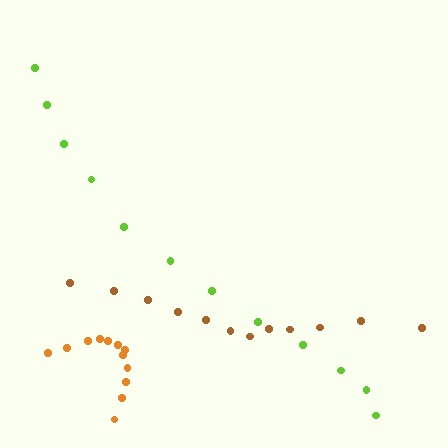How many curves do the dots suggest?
There are 3 distinct paths.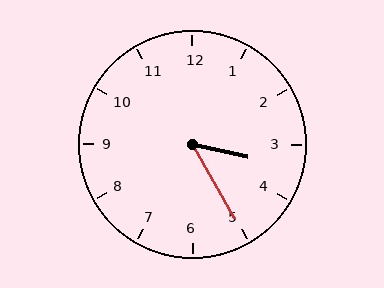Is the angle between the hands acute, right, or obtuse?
It is acute.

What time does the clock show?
3:25.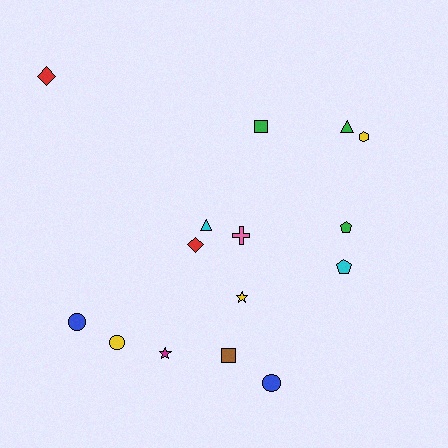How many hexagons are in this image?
There is 1 hexagon.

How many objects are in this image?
There are 15 objects.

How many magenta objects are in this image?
There is 1 magenta object.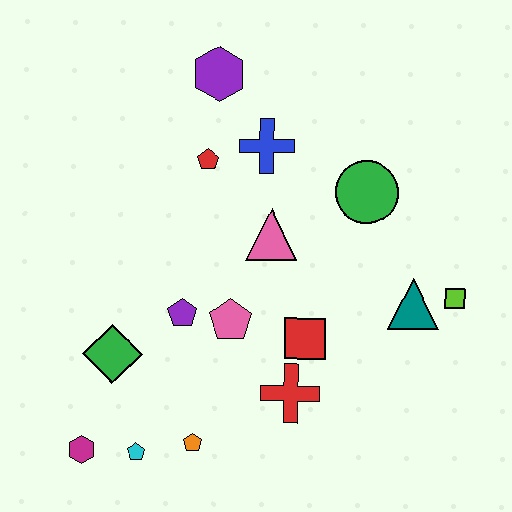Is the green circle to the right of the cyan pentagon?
Yes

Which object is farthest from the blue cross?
The magenta hexagon is farthest from the blue cross.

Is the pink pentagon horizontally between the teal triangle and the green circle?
No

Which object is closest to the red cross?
The red square is closest to the red cross.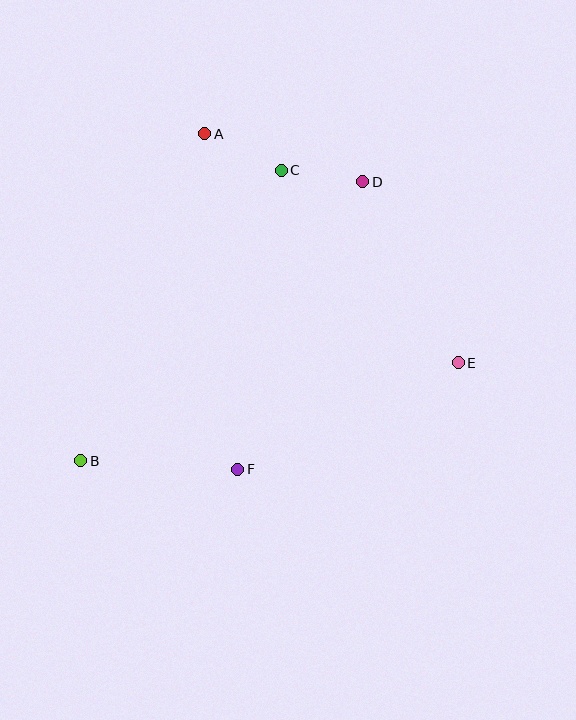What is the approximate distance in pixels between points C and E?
The distance between C and E is approximately 261 pixels.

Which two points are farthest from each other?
Points B and D are farthest from each other.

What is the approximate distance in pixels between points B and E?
The distance between B and E is approximately 390 pixels.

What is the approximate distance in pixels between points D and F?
The distance between D and F is approximately 313 pixels.